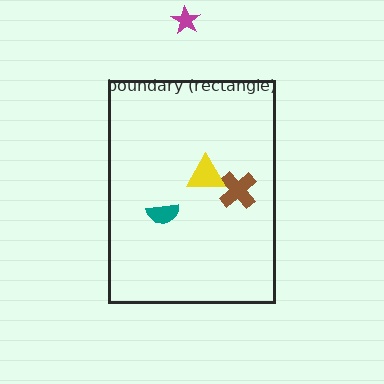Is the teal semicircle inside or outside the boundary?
Inside.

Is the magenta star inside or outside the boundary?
Outside.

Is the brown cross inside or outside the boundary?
Inside.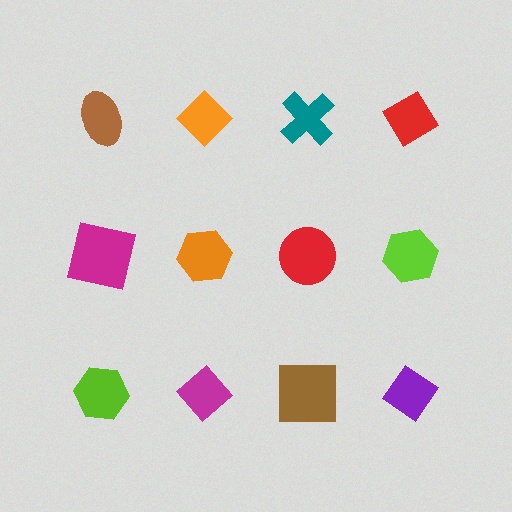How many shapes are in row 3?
4 shapes.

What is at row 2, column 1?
A magenta square.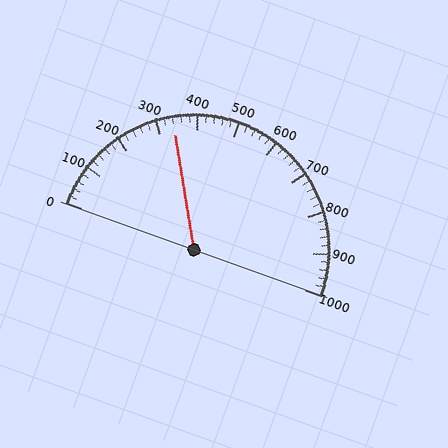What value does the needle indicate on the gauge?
The needle indicates approximately 340.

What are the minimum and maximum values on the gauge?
The gauge ranges from 0 to 1000.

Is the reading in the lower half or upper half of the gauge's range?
The reading is in the lower half of the range (0 to 1000).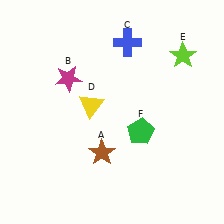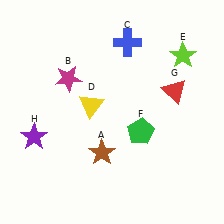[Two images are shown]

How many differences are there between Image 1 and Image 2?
There are 2 differences between the two images.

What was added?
A red triangle (G), a purple star (H) were added in Image 2.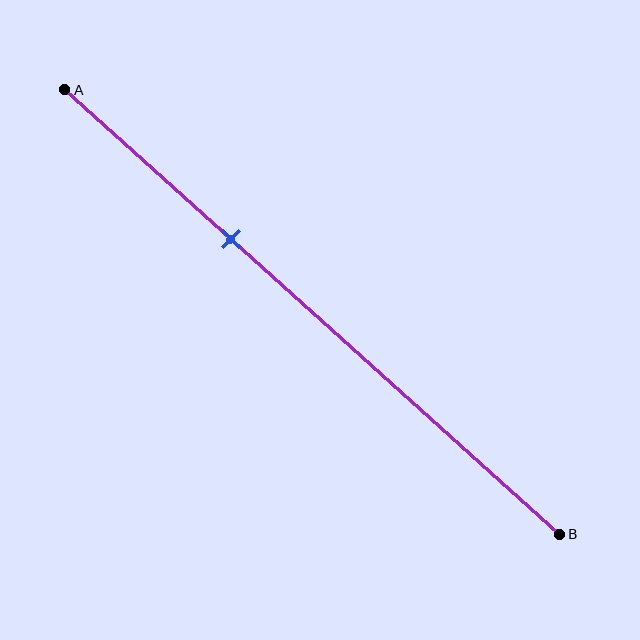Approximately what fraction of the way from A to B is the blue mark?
The blue mark is approximately 35% of the way from A to B.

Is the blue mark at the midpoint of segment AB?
No, the mark is at about 35% from A, not at the 50% midpoint.